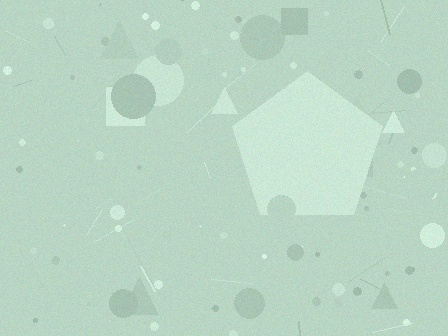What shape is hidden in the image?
A pentagon is hidden in the image.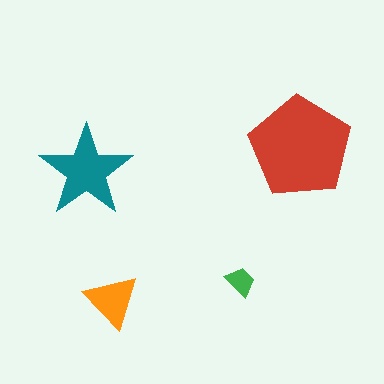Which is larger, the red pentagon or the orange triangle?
The red pentagon.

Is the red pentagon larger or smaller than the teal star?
Larger.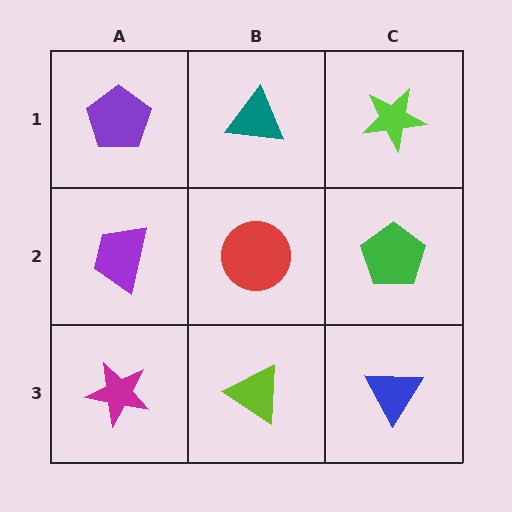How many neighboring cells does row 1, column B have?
3.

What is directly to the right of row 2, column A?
A red circle.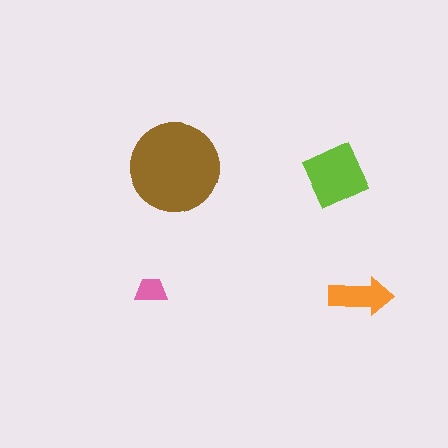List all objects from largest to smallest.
The brown circle, the lime diamond, the orange arrow, the pink trapezoid.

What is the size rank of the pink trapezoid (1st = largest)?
4th.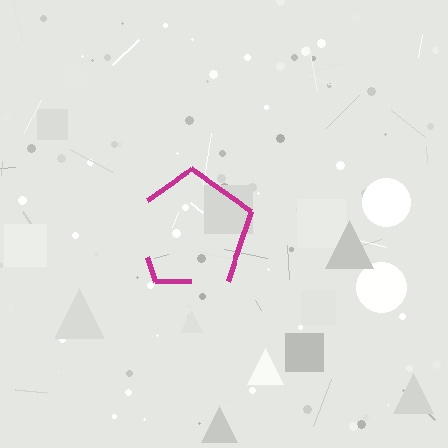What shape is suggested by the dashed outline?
The dashed outline suggests a pentagon.